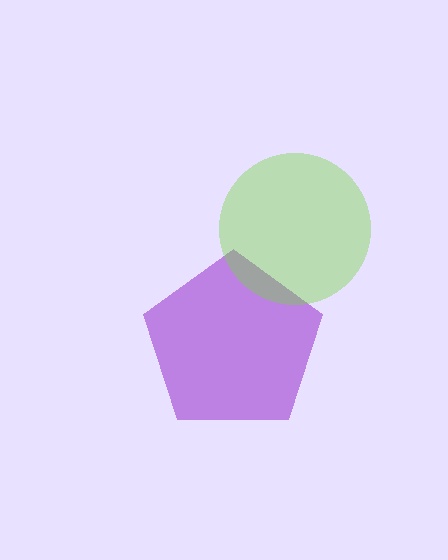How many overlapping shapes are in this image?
There are 2 overlapping shapes in the image.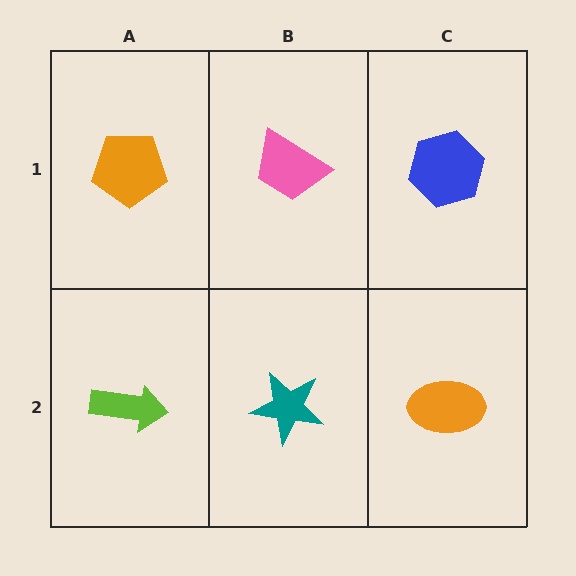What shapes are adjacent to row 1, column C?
An orange ellipse (row 2, column C), a pink trapezoid (row 1, column B).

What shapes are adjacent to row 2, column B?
A pink trapezoid (row 1, column B), a lime arrow (row 2, column A), an orange ellipse (row 2, column C).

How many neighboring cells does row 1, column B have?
3.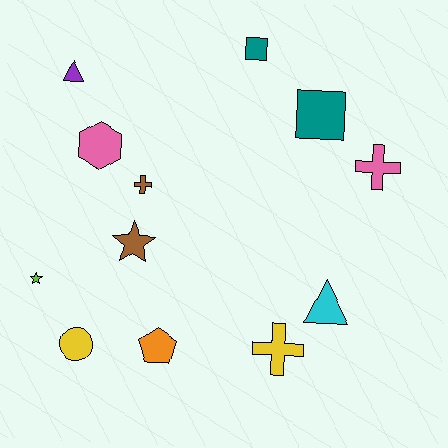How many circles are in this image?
There is 1 circle.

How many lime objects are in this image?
There is 1 lime object.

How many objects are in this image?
There are 12 objects.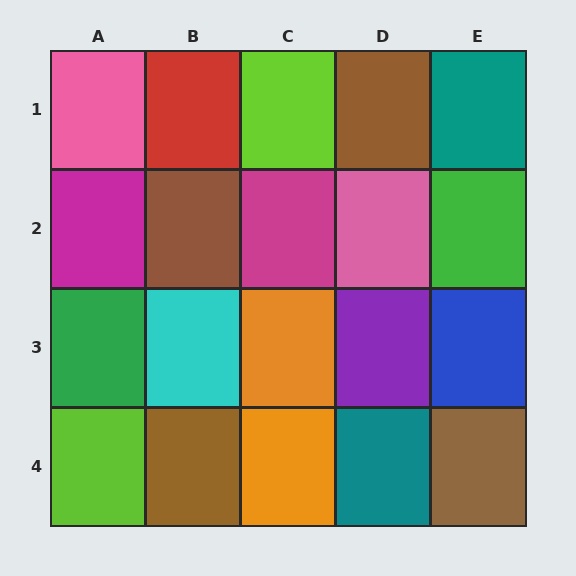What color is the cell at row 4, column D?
Teal.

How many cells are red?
1 cell is red.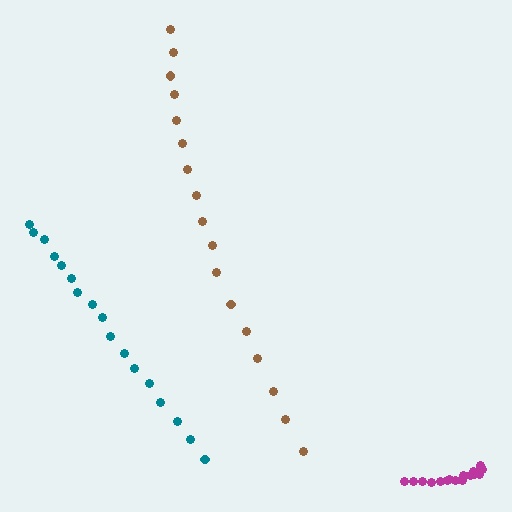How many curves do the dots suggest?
There are 3 distinct paths.